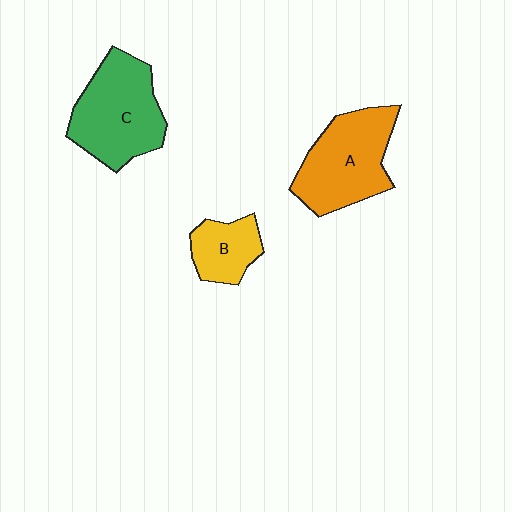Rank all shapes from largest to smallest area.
From largest to smallest: C (green), A (orange), B (yellow).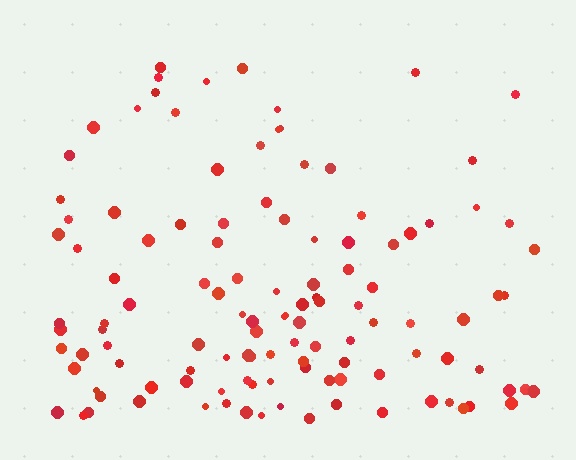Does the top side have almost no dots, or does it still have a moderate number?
Still a moderate number, just noticeably fewer than the bottom.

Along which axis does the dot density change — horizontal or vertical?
Vertical.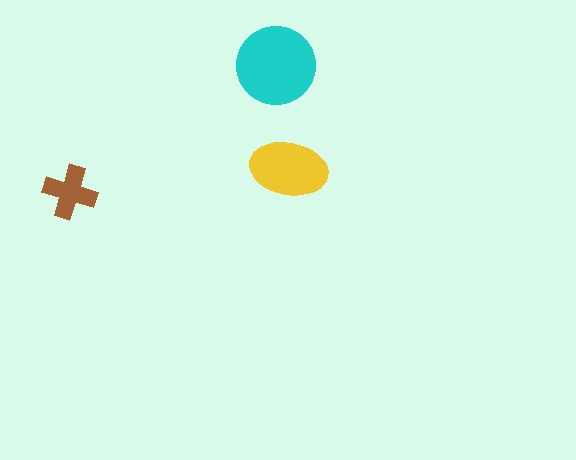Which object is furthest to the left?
The brown cross is leftmost.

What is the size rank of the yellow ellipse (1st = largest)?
2nd.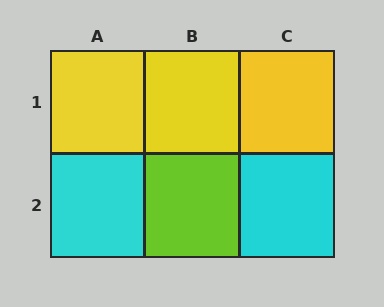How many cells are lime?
1 cell is lime.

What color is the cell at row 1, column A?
Yellow.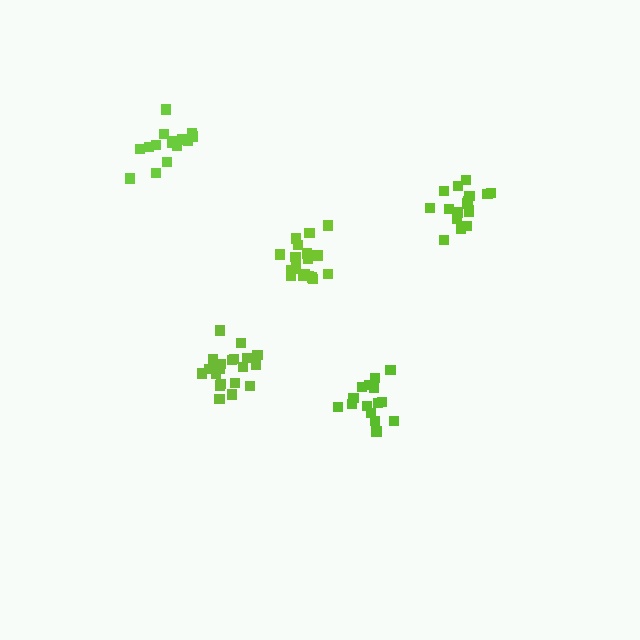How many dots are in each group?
Group 1: 18 dots, Group 2: 15 dots, Group 3: 15 dots, Group 4: 21 dots, Group 5: 20 dots (89 total).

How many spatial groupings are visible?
There are 5 spatial groupings.